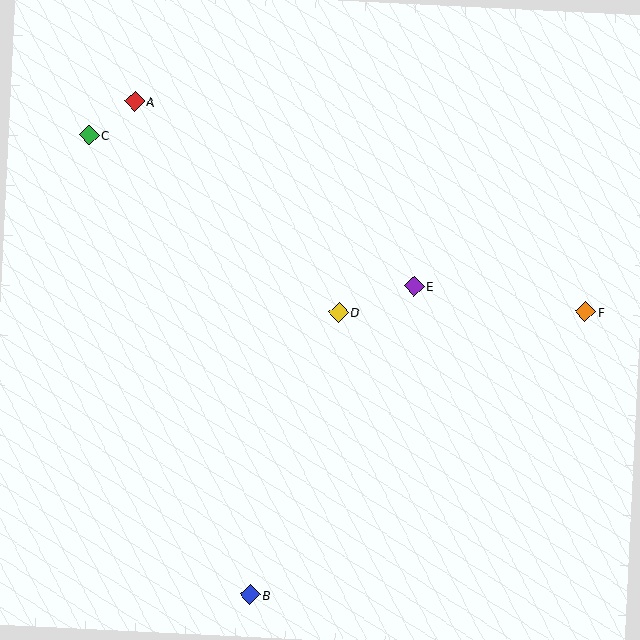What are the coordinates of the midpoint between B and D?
The midpoint between B and D is at (294, 453).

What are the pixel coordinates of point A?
Point A is at (135, 101).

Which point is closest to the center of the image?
Point D at (338, 312) is closest to the center.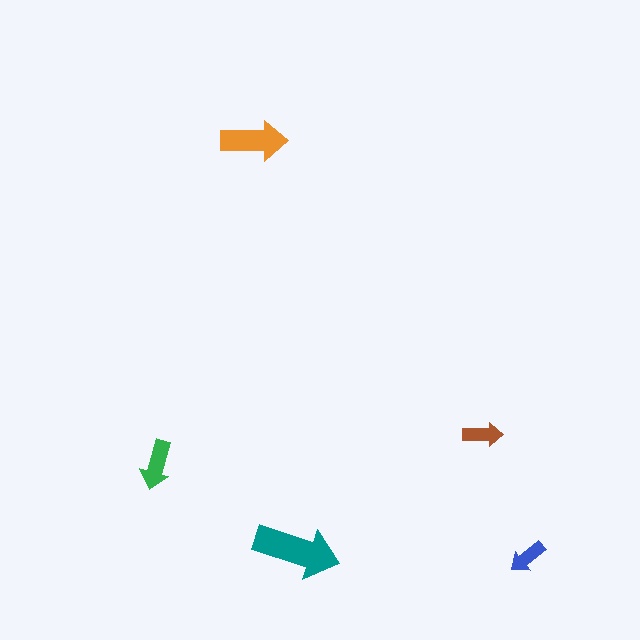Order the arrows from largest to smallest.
the teal one, the orange one, the green one, the brown one, the blue one.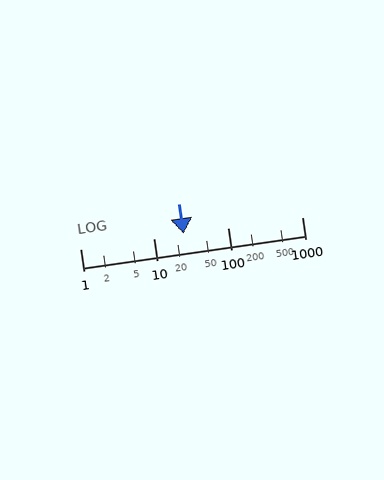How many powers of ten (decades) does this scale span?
The scale spans 3 decades, from 1 to 1000.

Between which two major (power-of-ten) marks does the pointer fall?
The pointer is between 10 and 100.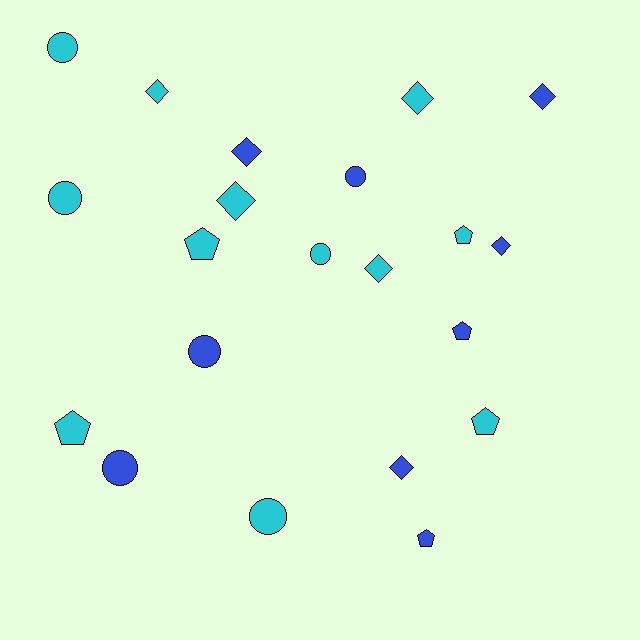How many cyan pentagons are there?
There are 4 cyan pentagons.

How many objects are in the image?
There are 21 objects.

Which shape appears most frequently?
Diamond, with 8 objects.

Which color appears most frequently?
Cyan, with 12 objects.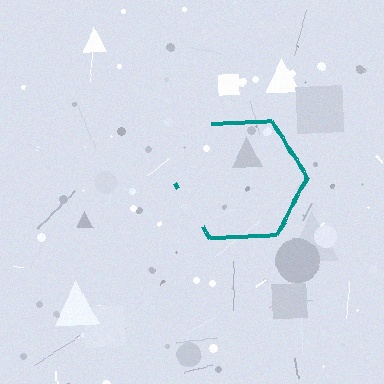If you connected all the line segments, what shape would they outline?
They would outline a hexagon.